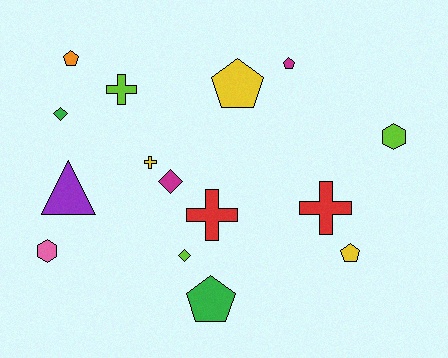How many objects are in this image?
There are 15 objects.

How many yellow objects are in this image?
There are 3 yellow objects.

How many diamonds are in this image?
There are 3 diamonds.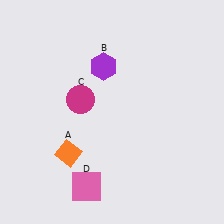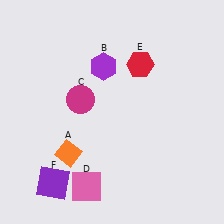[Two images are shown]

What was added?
A red hexagon (E), a purple square (F) were added in Image 2.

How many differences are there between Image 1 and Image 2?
There are 2 differences between the two images.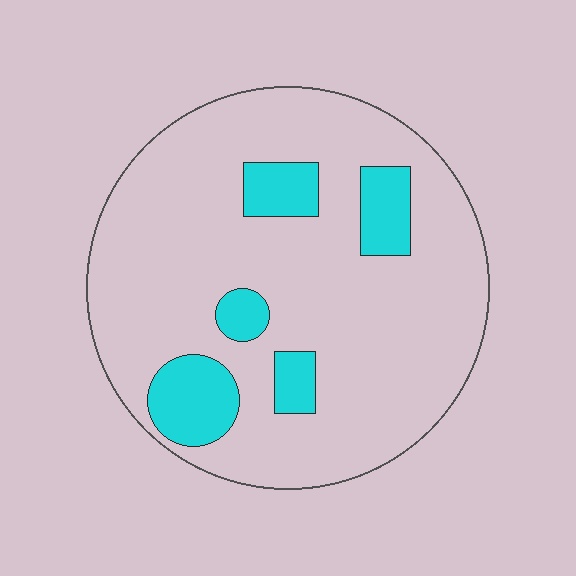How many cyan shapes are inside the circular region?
5.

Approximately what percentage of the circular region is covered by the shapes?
Approximately 15%.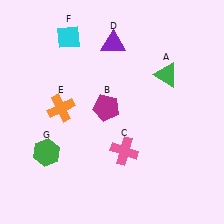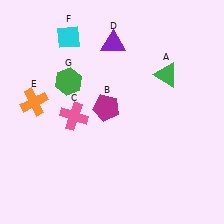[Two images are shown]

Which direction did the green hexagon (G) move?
The green hexagon (G) moved up.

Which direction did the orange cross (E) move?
The orange cross (E) moved left.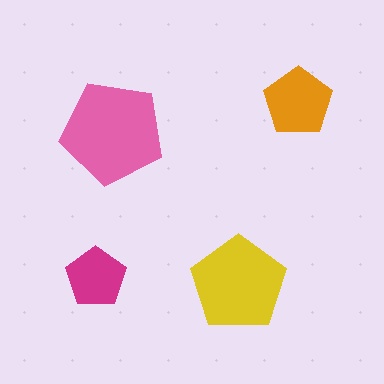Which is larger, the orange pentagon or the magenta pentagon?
The orange one.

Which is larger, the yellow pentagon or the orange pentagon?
The yellow one.